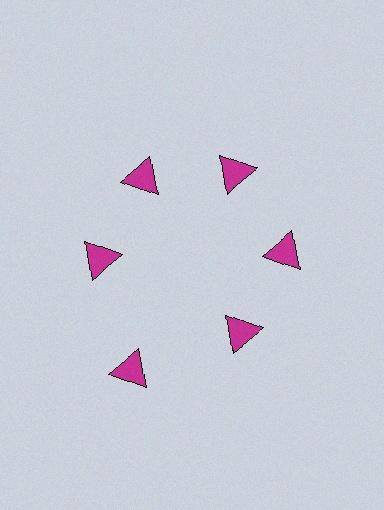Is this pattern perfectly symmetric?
No. The 6 magenta triangles are arranged in a ring, but one element near the 7 o'clock position is pushed outward from the center, breaking the 6-fold rotational symmetry.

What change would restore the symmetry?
The symmetry would be restored by moving it inward, back onto the ring so that all 6 triangles sit at equal angles and equal distance from the center.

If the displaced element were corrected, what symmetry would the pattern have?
It would have 6-fold rotational symmetry — the pattern would map onto itself every 60 degrees.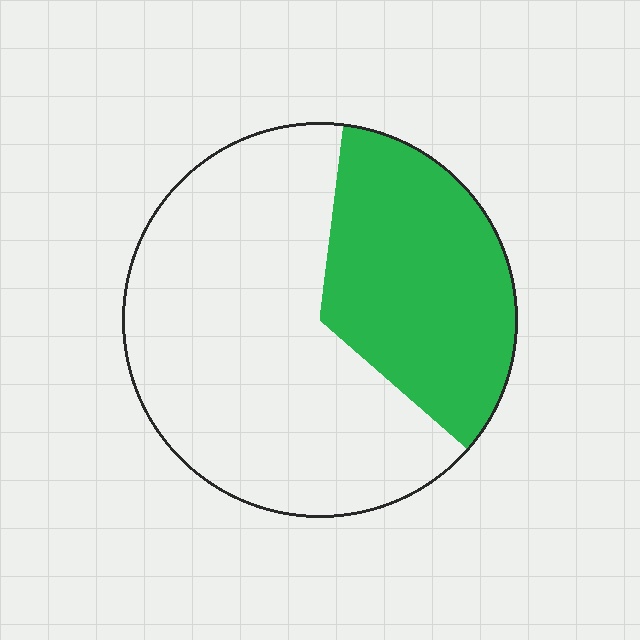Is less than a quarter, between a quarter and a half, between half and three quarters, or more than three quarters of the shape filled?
Between a quarter and a half.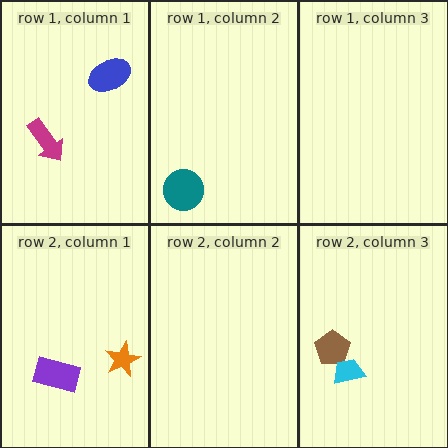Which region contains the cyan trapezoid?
The row 2, column 3 region.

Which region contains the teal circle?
The row 1, column 2 region.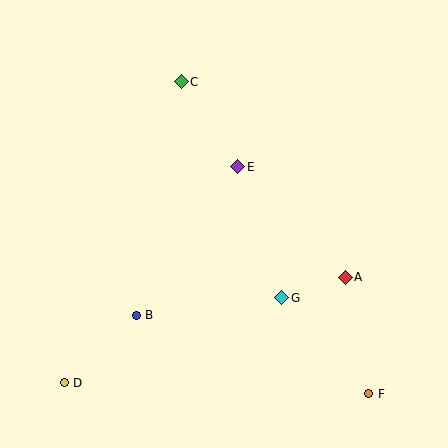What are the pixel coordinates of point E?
Point E is at (238, 167).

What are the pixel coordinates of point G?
Point G is at (282, 298).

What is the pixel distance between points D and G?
The distance between D and G is 234 pixels.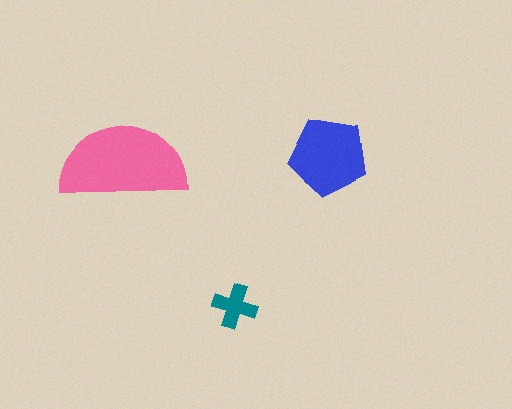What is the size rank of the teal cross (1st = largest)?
3rd.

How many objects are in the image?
There are 3 objects in the image.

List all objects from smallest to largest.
The teal cross, the blue pentagon, the pink semicircle.